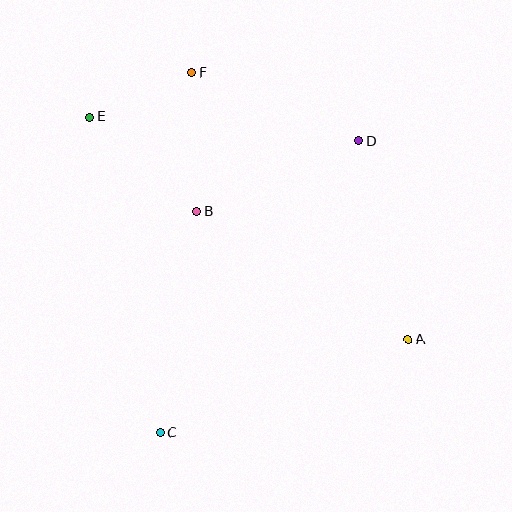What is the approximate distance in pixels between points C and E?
The distance between C and E is approximately 324 pixels.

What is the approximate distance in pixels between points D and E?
The distance between D and E is approximately 270 pixels.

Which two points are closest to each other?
Points E and F are closest to each other.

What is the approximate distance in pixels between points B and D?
The distance between B and D is approximately 177 pixels.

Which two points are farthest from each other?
Points A and E are farthest from each other.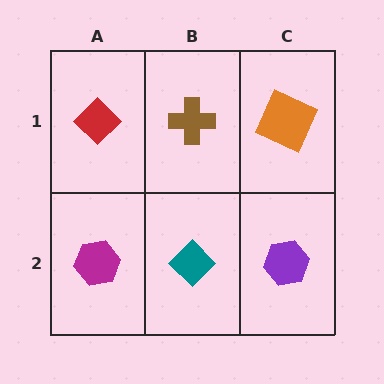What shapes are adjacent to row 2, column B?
A brown cross (row 1, column B), a magenta hexagon (row 2, column A), a purple hexagon (row 2, column C).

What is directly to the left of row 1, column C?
A brown cross.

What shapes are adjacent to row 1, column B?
A teal diamond (row 2, column B), a red diamond (row 1, column A), an orange square (row 1, column C).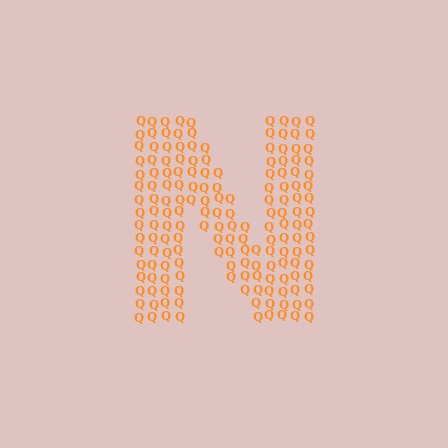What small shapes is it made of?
It is made of small letter Q's.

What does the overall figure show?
The overall figure shows the letter N.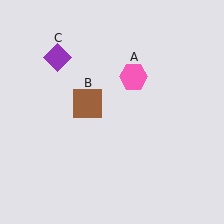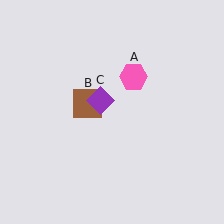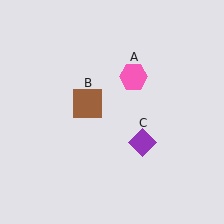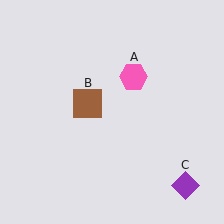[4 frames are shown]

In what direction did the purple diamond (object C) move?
The purple diamond (object C) moved down and to the right.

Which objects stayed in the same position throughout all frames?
Pink hexagon (object A) and brown square (object B) remained stationary.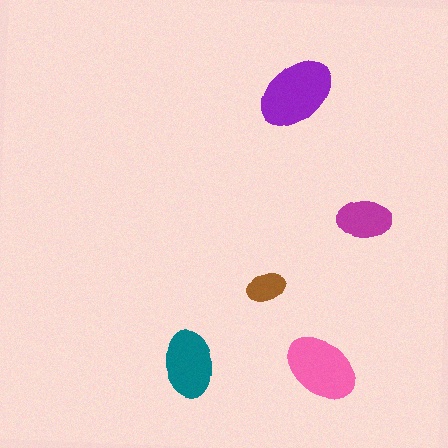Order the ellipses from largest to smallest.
the purple one, the pink one, the teal one, the magenta one, the brown one.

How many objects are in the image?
There are 5 objects in the image.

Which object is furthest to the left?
The teal ellipse is leftmost.